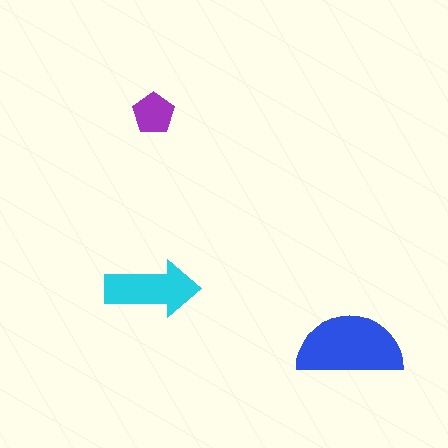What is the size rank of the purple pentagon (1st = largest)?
3rd.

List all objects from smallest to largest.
The purple pentagon, the cyan arrow, the blue semicircle.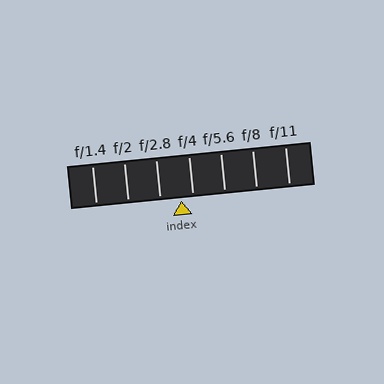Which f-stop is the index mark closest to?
The index mark is closest to f/4.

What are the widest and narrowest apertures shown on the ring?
The widest aperture shown is f/1.4 and the narrowest is f/11.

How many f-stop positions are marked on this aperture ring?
There are 7 f-stop positions marked.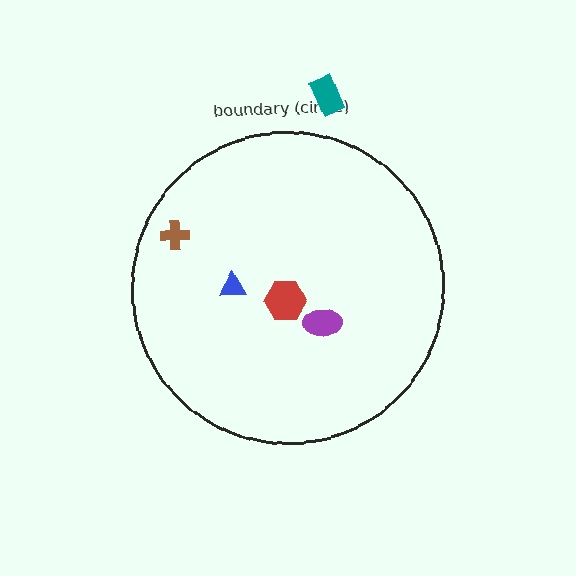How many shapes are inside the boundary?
4 inside, 1 outside.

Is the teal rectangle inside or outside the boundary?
Outside.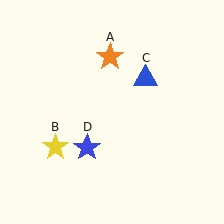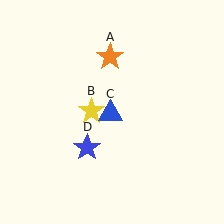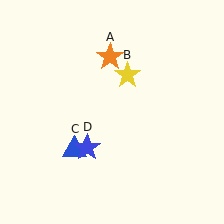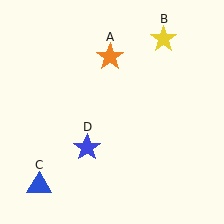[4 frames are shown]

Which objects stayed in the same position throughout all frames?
Orange star (object A) and blue star (object D) remained stationary.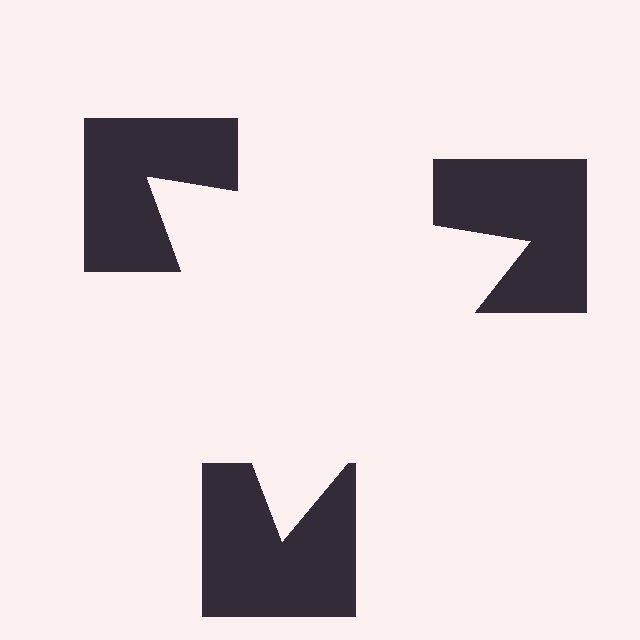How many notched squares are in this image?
There are 3 — one at each vertex of the illusory triangle.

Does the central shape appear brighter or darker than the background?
It typically appears slightly brighter than the background, even though no actual brightness change is drawn.